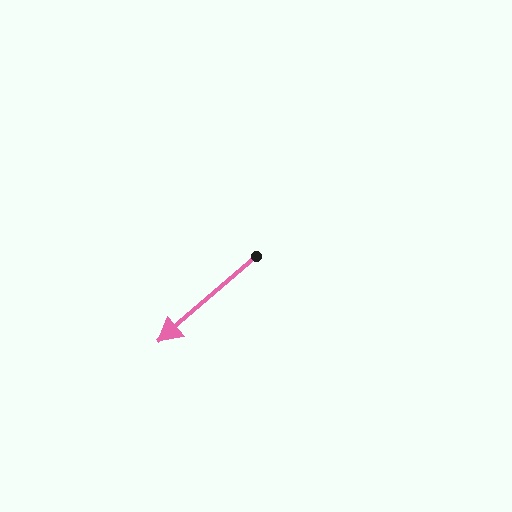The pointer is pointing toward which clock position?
Roughly 8 o'clock.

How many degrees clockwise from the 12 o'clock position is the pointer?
Approximately 229 degrees.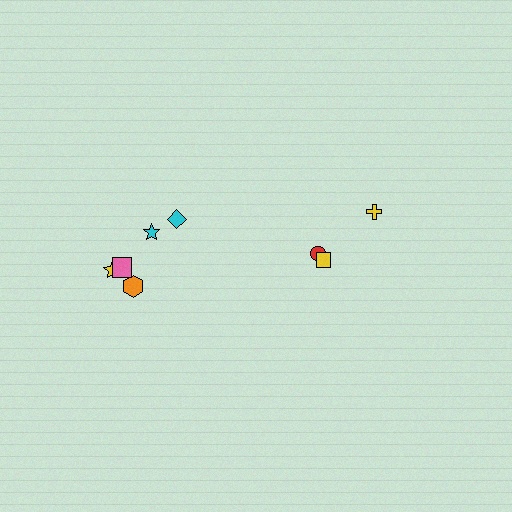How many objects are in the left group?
There are 5 objects.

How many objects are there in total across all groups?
There are 8 objects.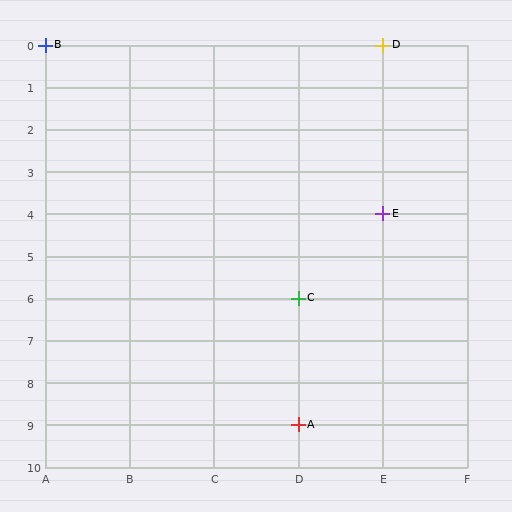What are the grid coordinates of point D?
Point D is at grid coordinates (E, 0).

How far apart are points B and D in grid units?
Points B and D are 4 columns apart.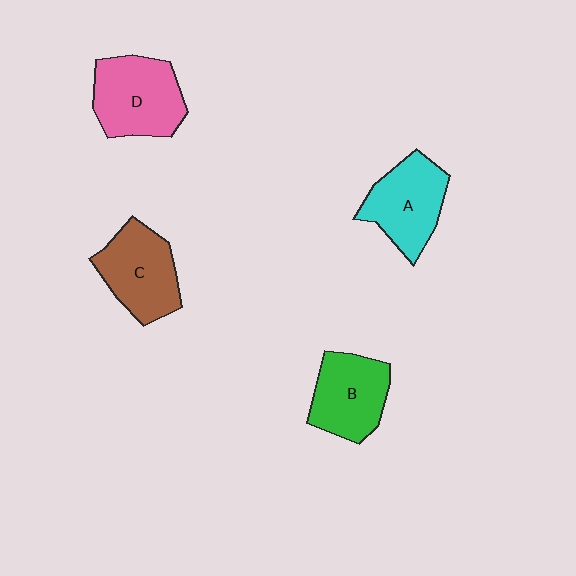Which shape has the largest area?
Shape D (pink).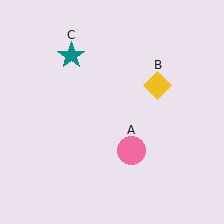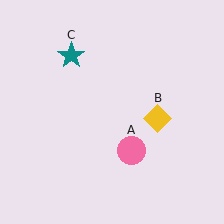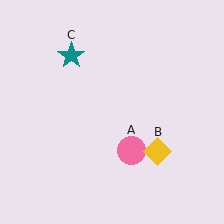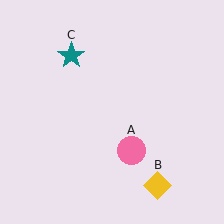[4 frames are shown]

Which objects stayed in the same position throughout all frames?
Pink circle (object A) and teal star (object C) remained stationary.